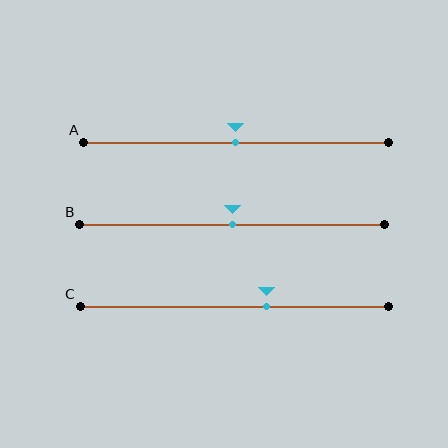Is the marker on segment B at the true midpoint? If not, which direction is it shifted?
Yes, the marker on segment B is at the true midpoint.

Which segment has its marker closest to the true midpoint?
Segment A has its marker closest to the true midpoint.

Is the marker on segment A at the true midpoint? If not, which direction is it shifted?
Yes, the marker on segment A is at the true midpoint.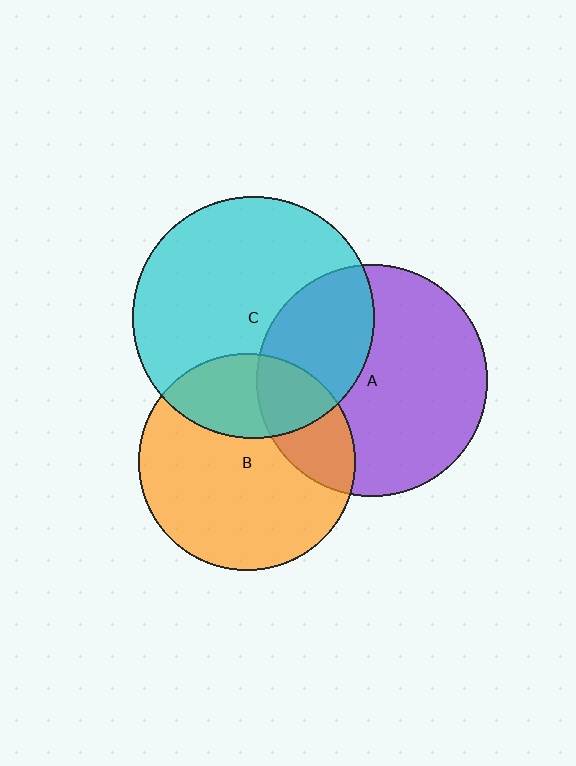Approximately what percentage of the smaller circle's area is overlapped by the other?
Approximately 35%.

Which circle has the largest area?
Circle C (cyan).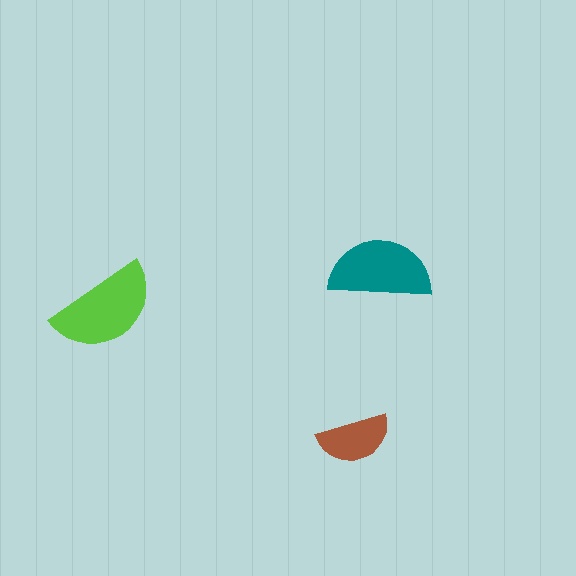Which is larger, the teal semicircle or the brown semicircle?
The teal one.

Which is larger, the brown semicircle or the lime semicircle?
The lime one.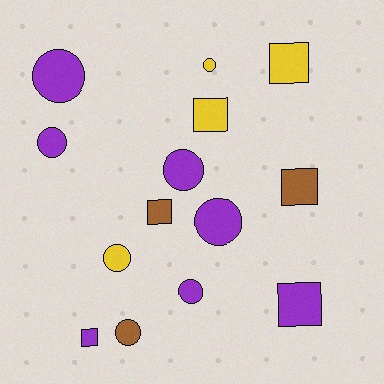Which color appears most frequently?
Purple, with 7 objects.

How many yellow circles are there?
There are 2 yellow circles.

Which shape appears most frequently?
Circle, with 8 objects.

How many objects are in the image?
There are 14 objects.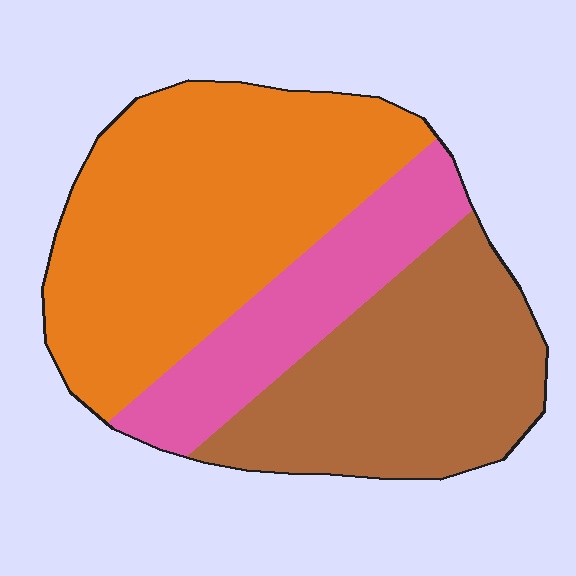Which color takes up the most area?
Orange, at roughly 45%.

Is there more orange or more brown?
Orange.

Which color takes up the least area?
Pink, at roughly 20%.